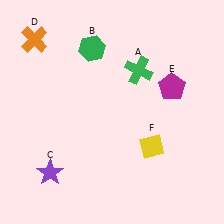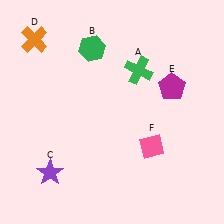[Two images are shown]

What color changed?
The diamond (F) changed from yellow in Image 1 to pink in Image 2.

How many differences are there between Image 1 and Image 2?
There is 1 difference between the two images.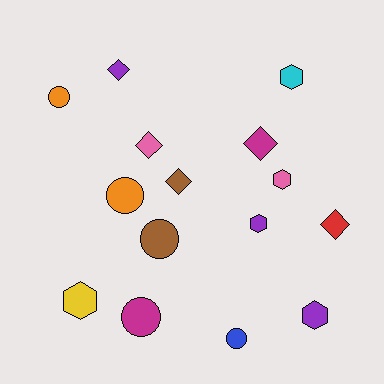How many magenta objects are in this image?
There are 2 magenta objects.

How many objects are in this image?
There are 15 objects.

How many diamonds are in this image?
There are 5 diamonds.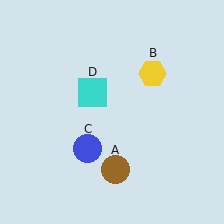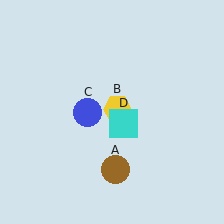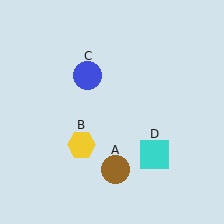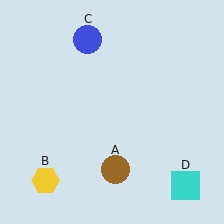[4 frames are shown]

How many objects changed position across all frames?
3 objects changed position: yellow hexagon (object B), blue circle (object C), cyan square (object D).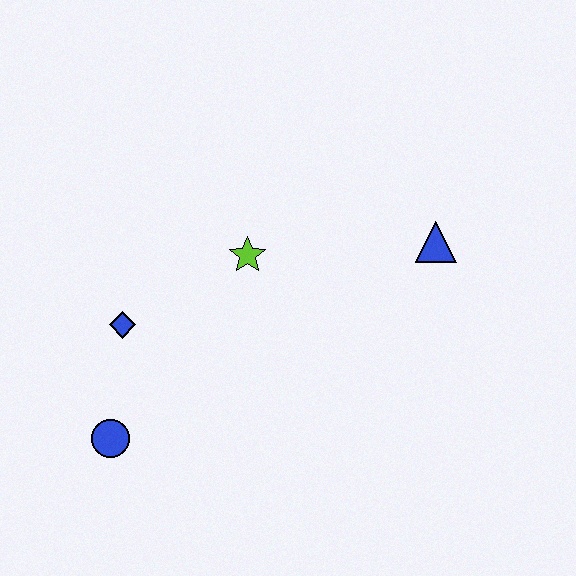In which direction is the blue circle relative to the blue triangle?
The blue circle is to the left of the blue triangle.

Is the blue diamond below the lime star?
Yes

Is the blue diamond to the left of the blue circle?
No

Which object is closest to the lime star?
The blue diamond is closest to the lime star.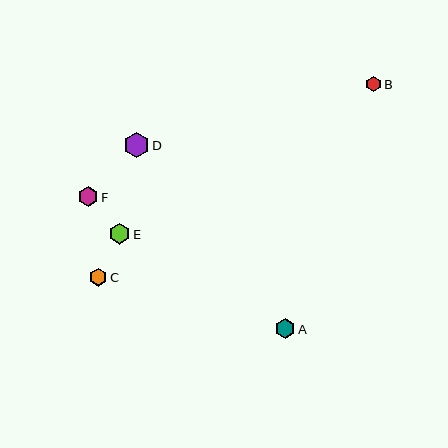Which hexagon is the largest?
Hexagon D is the largest with a size of approximately 26 pixels.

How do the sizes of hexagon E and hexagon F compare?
Hexagon E and hexagon F are approximately the same size.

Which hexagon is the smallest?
Hexagon B is the smallest with a size of approximately 16 pixels.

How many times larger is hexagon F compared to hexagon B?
Hexagon F is approximately 1.3 times the size of hexagon B.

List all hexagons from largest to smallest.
From largest to smallest: D, E, A, F, C, B.